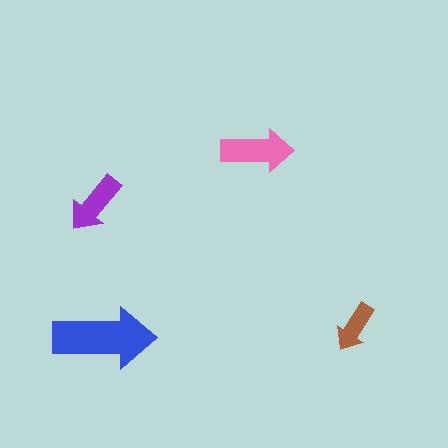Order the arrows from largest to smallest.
the blue one, the pink one, the purple one, the brown one.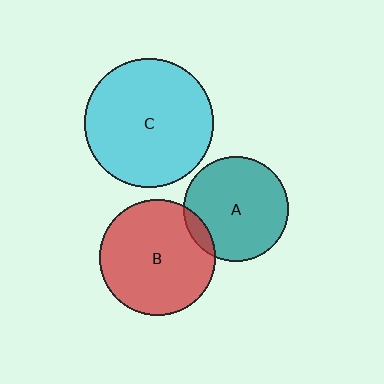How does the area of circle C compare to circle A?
Approximately 1.5 times.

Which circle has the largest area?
Circle C (cyan).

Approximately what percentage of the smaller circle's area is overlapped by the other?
Approximately 10%.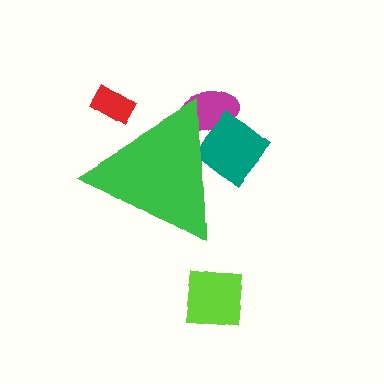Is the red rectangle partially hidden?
Yes, the red rectangle is partially hidden behind the green triangle.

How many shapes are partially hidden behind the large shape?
3 shapes are partially hidden.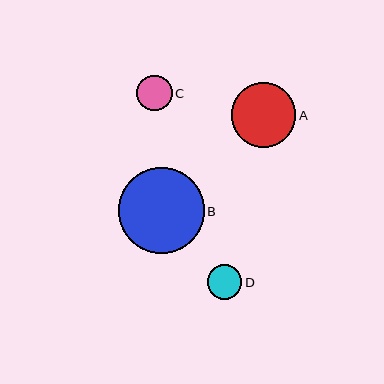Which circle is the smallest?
Circle D is the smallest with a size of approximately 35 pixels.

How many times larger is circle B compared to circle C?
Circle B is approximately 2.4 times the size of circle C.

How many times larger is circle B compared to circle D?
Circle B is approximately 2.5 times the size of circle D.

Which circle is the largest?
Circle B is the largest with a size of approximately 86 pixels.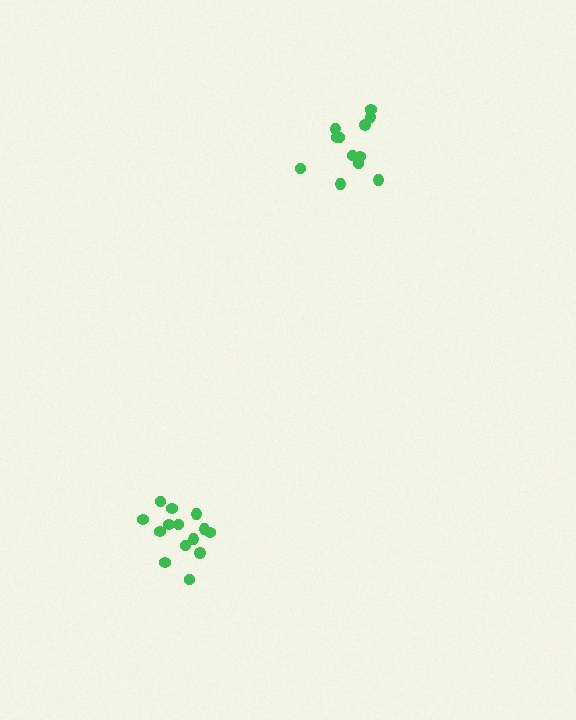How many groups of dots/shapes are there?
There are 2 groups.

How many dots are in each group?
Group 1: 12 dots, Group 2: 14 dots (26 total).